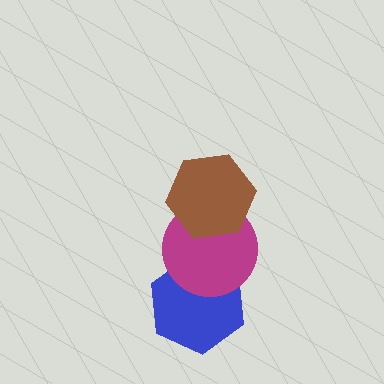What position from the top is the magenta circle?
The magenta circle is 2nd from the top.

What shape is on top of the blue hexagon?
The magenta circle is on top of the blue hexagon.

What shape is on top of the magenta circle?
The brown hexagon is on top of the magenta circle.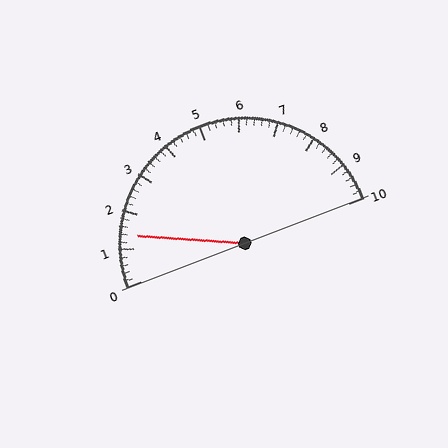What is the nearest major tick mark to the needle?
The nearest major tick mark is 1.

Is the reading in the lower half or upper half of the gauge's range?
The reading is in the lower half of the range (0 to 10).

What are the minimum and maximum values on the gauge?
The gauge ranges from 0 to 10.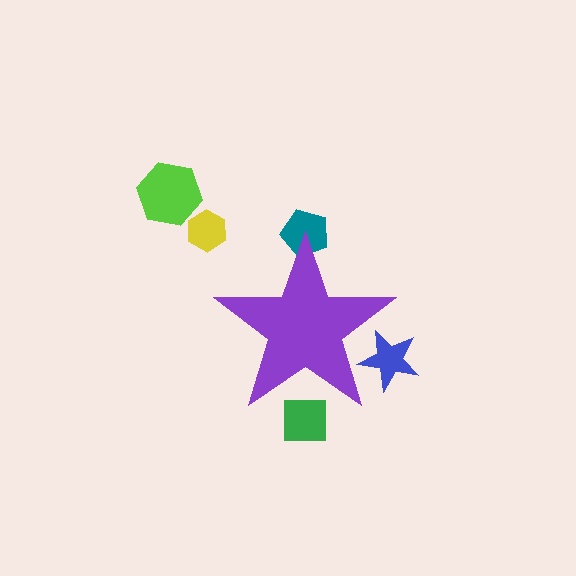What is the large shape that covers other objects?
A purple star.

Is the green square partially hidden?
Yes, the green square is partially hidden behind the purple star.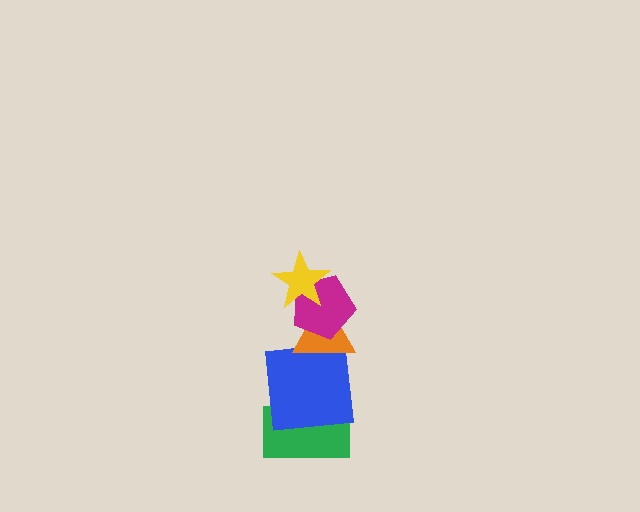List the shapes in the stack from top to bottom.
From top to bottom: the yellow star, the magenta pentagon, the orange triangle, the blue square, the green rectangle.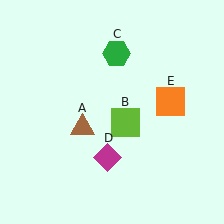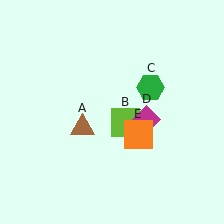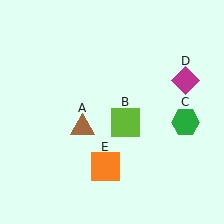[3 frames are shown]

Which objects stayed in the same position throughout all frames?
Brown triangle (object A) and lime square (object B) remained stationary.